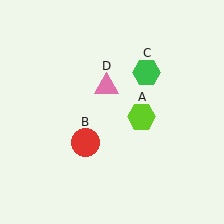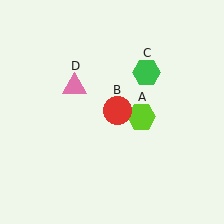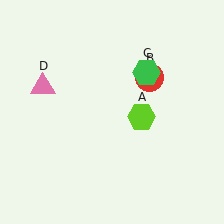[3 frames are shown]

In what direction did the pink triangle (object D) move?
The pink triangle (object D) moved left.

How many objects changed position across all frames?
2 objects changed position: red circle (object B), pink triangle (object D).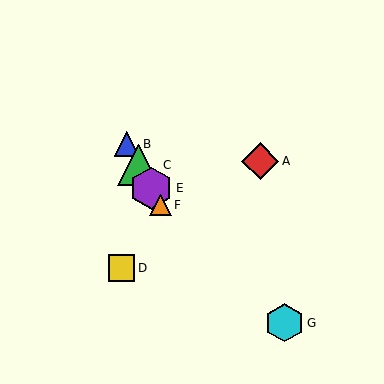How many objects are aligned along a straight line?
4 objects (B, C, E, F) are aligned along a straight line.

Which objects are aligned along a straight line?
Objects B, C, E, F are aligned along a straight line.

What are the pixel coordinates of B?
Object B is at (127, 144).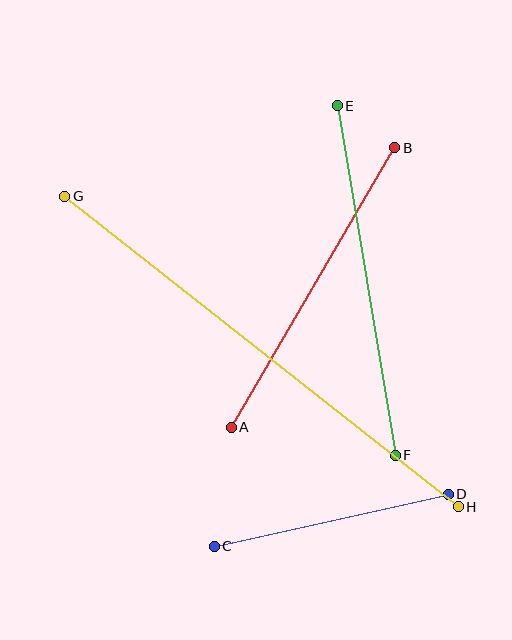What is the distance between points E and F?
The distance is approximately 354 pixels.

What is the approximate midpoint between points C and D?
The midpoint is at approximately (331, 520) pixels.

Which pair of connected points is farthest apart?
Points G and H are farthest apart.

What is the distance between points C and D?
The distance is approximately 240 pixels.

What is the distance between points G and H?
The distance is approximately 501 pixels.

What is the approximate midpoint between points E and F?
The midpoint is at approximately (366, 280) pixels.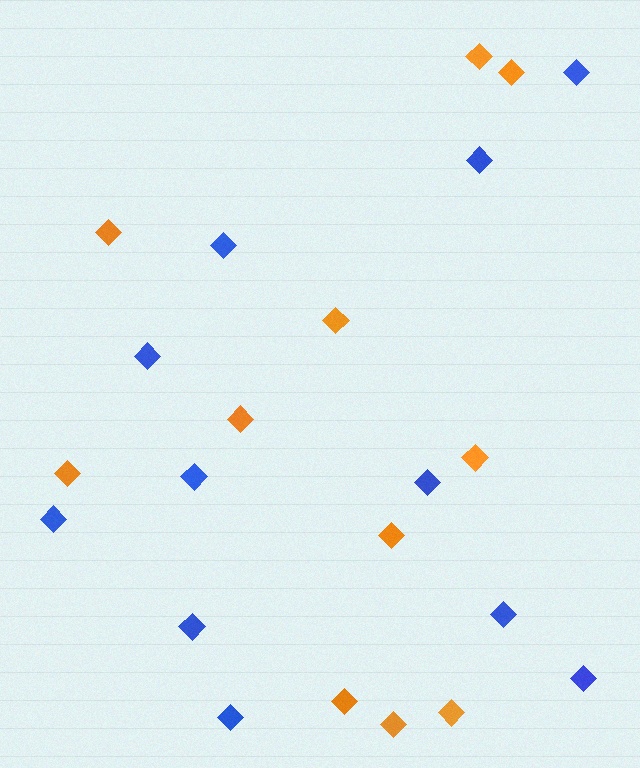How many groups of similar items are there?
There are 2 groups: one group of orange diamonds (11) and one group of blue diamonds (11).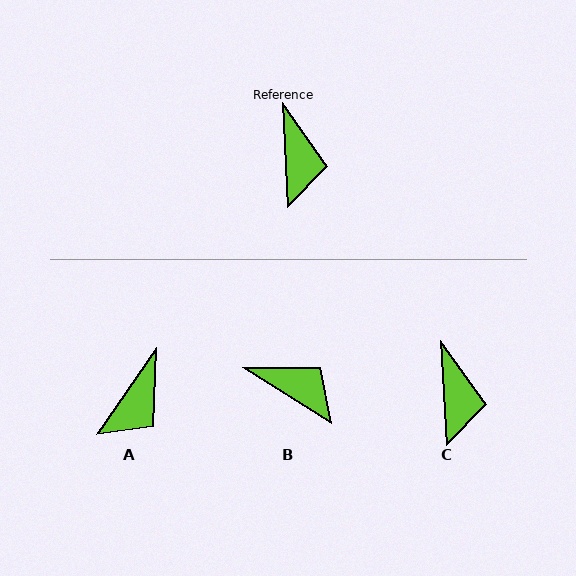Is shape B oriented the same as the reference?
No, it is off by about 55 degrees.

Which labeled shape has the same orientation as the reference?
C.